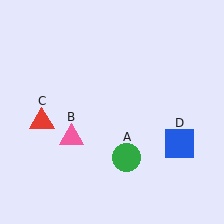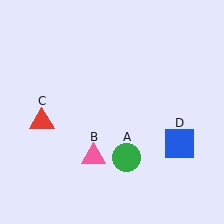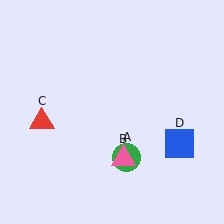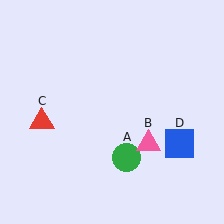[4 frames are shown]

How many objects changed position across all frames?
1 object changed position: pink triangle (object B).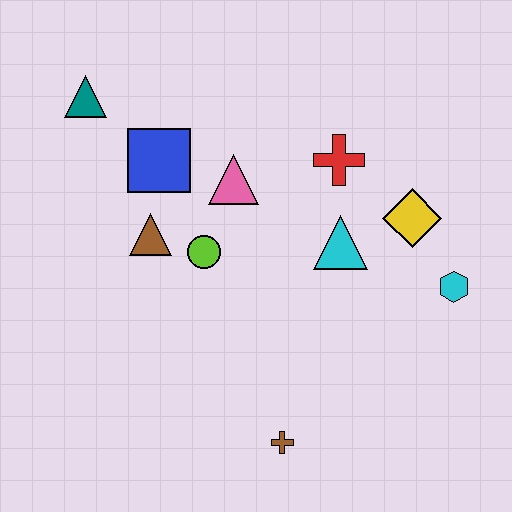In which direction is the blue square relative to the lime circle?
The blue square is above the lime circle.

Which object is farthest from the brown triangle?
The cyan hexagon is farthest from the brown triangle.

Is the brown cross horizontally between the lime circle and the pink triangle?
No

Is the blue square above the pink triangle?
Yes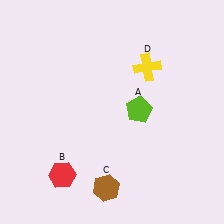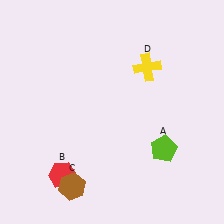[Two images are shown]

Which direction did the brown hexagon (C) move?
The brown hexagon (C) moved left.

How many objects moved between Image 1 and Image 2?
2 objects moved between the two images.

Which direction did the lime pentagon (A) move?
The lime pentagon (A) moved down.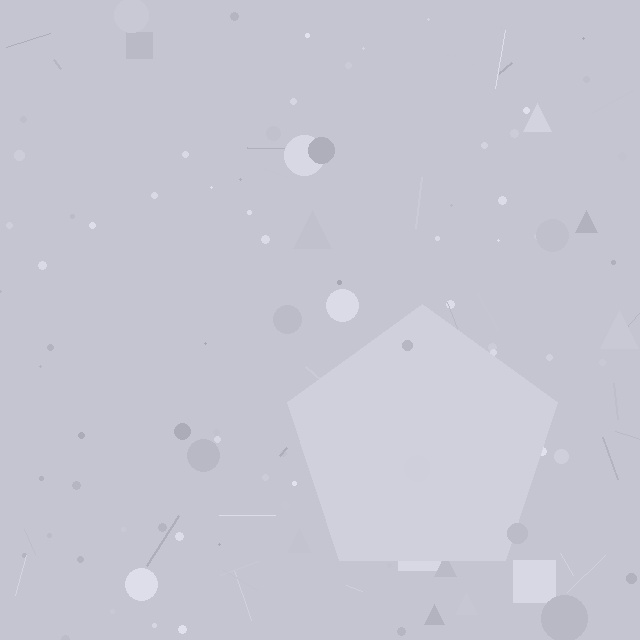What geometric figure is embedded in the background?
A pentagon is embedded in the background.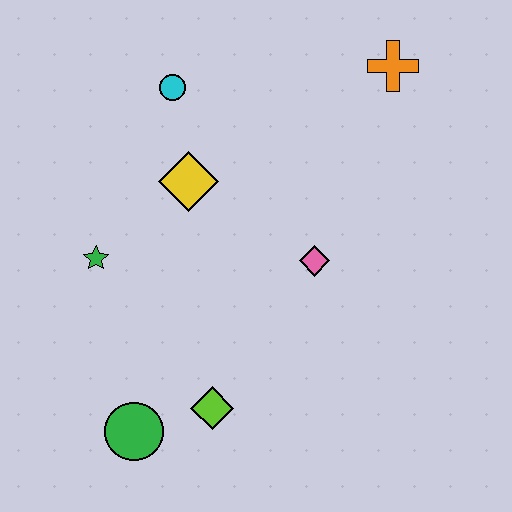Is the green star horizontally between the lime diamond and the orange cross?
No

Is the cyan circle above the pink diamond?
Yes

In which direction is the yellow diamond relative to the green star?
The yellow diamond is to the right of the green star.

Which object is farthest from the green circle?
The orange cross is farthest from the green circle.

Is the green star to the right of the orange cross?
No